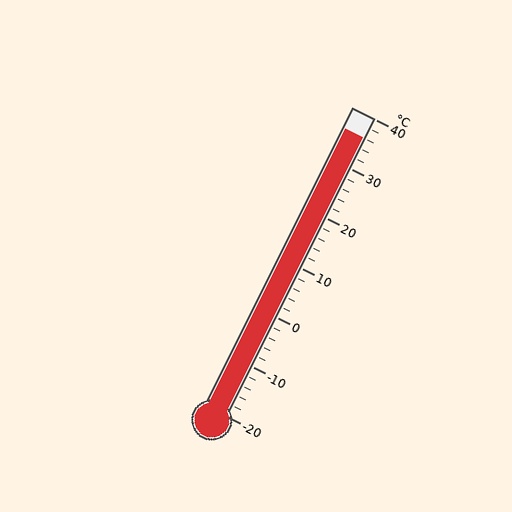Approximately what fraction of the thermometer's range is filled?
The thermometer is filled to approximately 95% of its range.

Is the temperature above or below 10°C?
The temperature is above 10°C.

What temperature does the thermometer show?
The thermometer shows approximately 36°C.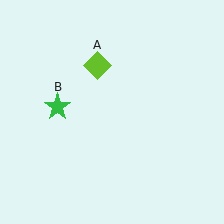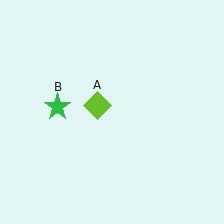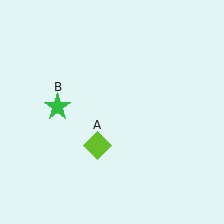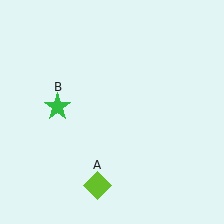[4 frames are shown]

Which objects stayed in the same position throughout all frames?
Green star (object B) remained stationary.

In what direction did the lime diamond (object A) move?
The lime diamond (object A) moved down.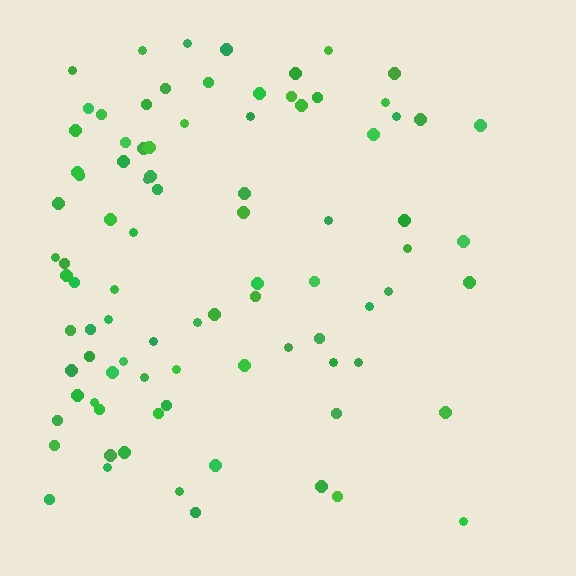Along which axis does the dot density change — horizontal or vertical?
Horizontal.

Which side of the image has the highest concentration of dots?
The left.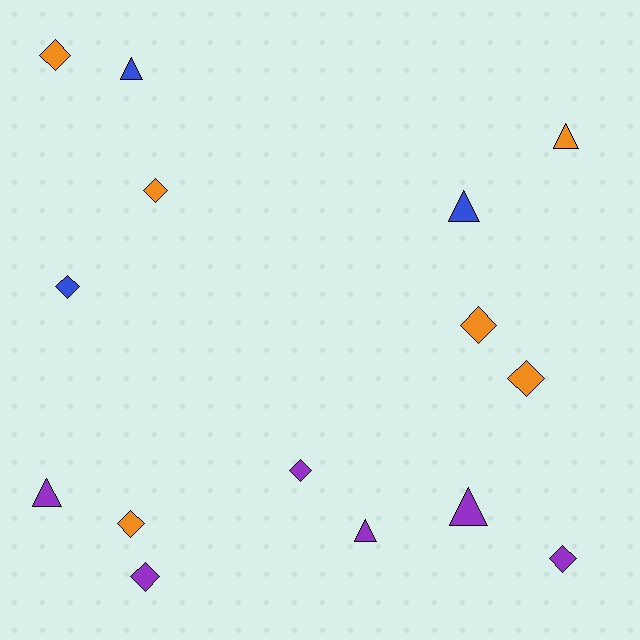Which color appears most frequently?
Orange, with 6 objects.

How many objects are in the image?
There are 15 objects.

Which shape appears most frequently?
Diamond, with 9 objects.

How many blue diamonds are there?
There is 1 blue diamond.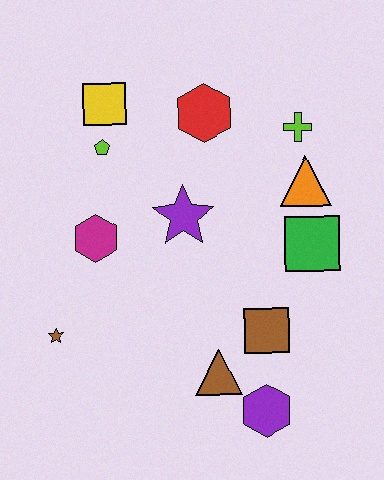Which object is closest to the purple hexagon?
The brown triangle is closest to the purple hexagon.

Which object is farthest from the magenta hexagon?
The purple hexagon is farthest from the magenta hexagon.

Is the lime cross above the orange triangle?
Yes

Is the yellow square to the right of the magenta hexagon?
Yes